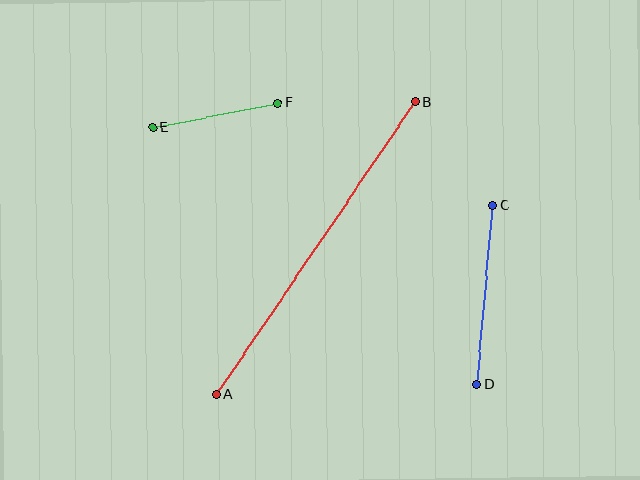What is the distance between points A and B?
The distance is approximately 354 pixels.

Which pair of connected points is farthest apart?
Points A and B are farthest apart.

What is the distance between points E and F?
The distance is approximately 128 pixels.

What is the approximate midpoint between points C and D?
The midpoint is at approximately (484, 294) pixels.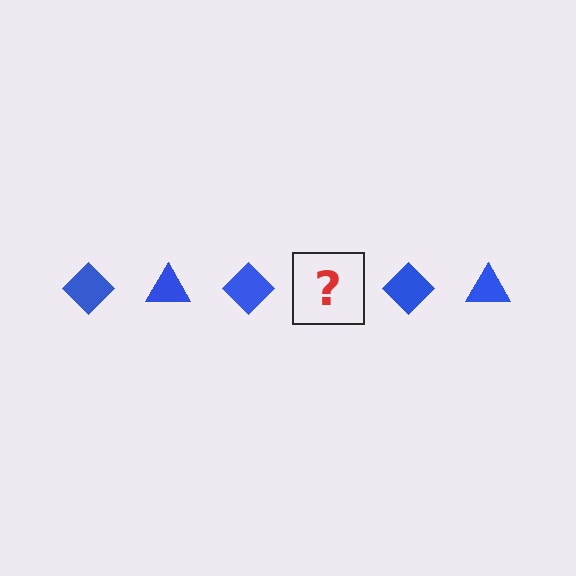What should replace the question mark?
The question mark should be replaced with a blue triangle.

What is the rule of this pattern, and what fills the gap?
The rule is that the pattern cycles through diamond, triangle shapes in blue. The gap should be filled with a blue triangle.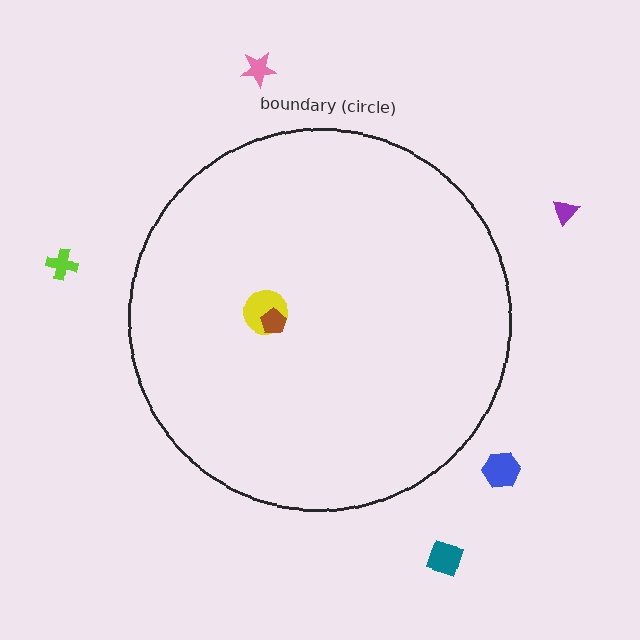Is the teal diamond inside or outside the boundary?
Outside.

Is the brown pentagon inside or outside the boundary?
Inside.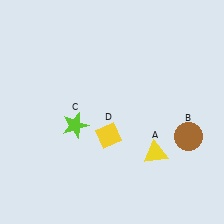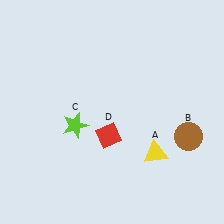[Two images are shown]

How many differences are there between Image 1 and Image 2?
There is 1 difference between the two images.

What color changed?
The diamond (D) changed from yellow in Image 1 to red in Image 2.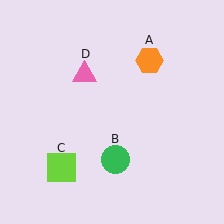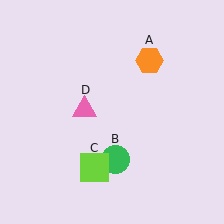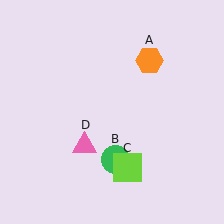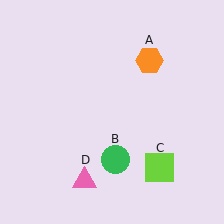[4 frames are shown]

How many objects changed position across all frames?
2 objects changed position: lime square (object C), pink triangle (object D).